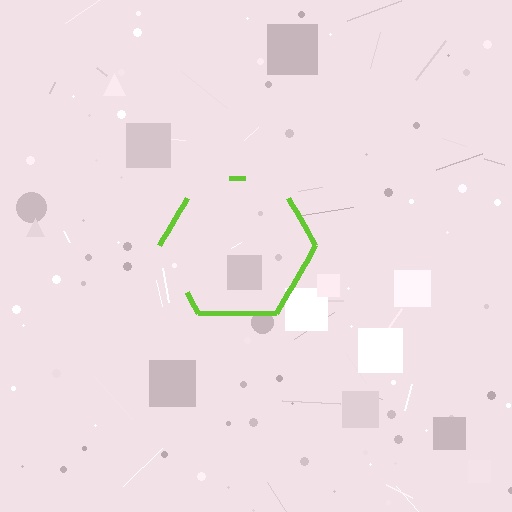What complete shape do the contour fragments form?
The contour fragments form a hexagon.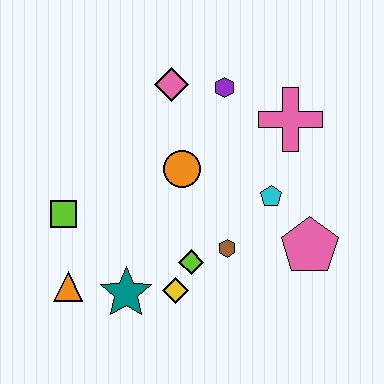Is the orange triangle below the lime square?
Yes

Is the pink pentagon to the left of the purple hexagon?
No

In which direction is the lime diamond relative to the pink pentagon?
The lime diamond is to the left of the pink pentagon.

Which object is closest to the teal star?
The yellow diamond is closest to the teal star.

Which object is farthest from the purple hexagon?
The orange triangle is farthest from the purple hexagon.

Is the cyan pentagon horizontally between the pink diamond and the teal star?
No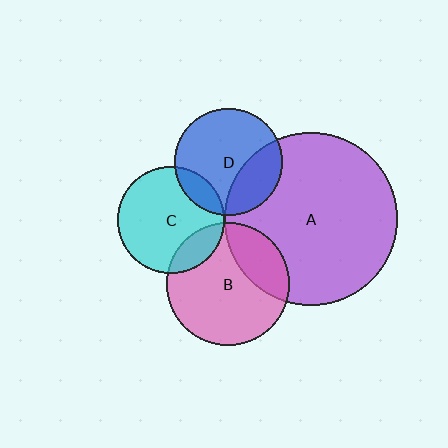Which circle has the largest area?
Circle A (purple).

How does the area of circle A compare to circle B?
Approximately 2.0 times.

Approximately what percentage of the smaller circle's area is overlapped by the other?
Approximately 25%.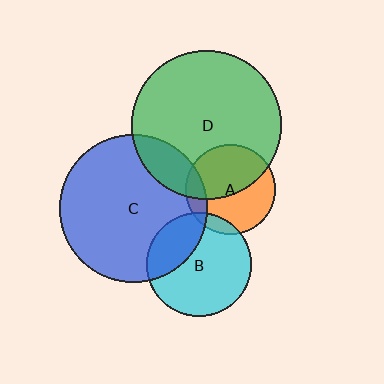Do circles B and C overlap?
Yes.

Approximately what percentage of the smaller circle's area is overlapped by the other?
Approximately 30%.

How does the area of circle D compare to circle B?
Approximately 2.1 times.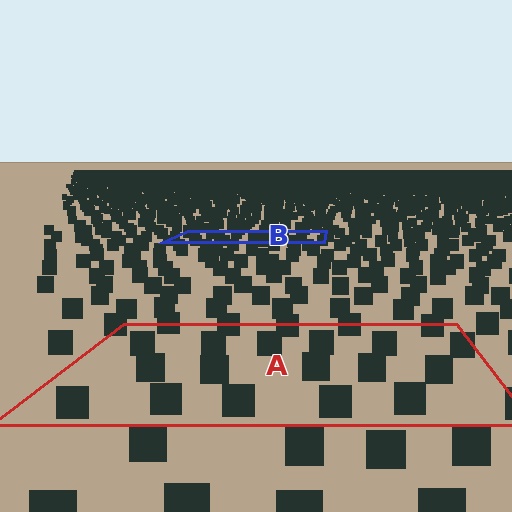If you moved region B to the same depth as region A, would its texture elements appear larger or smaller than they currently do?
They would appear larger. At a closer depth, the same texture elements are projected at a bigger on-screen size.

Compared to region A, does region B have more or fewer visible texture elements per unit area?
Region B has more texture elements per unit area — they are packed more densely because it is farther away.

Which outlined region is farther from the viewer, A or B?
Region B is farther from the viewer — the texture elements inside it appear smaller and more densely packed.